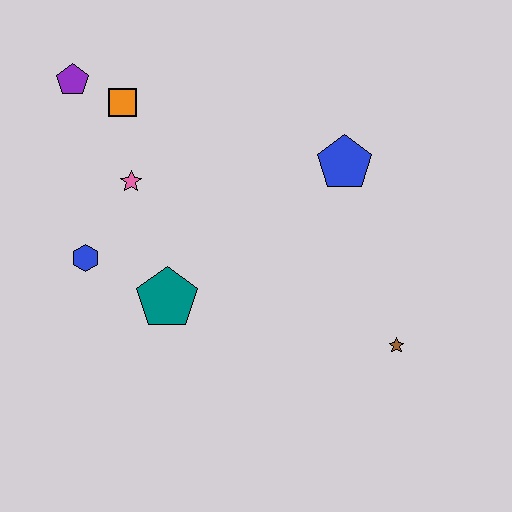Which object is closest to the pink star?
The orange square is closest to the pink star.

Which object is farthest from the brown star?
The purple pentagon is farthest from the brown star.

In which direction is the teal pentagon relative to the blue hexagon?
The teal pentagon is to the right of the blue hexagon.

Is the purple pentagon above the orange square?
Yes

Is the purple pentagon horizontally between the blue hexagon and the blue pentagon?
No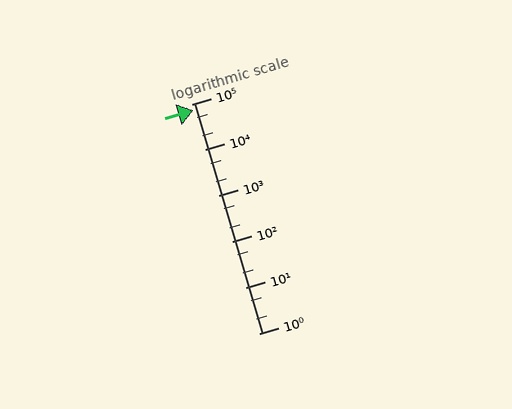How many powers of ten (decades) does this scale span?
The scale spans 5 decades, from 1 to 100000.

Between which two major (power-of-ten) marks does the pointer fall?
The pointer is between 10000 and 100000.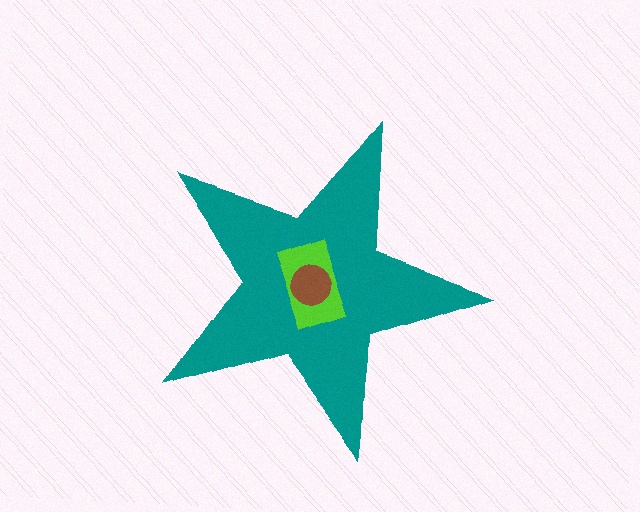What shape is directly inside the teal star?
The lime rectangle.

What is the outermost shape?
The teal star.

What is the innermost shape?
The brown circle.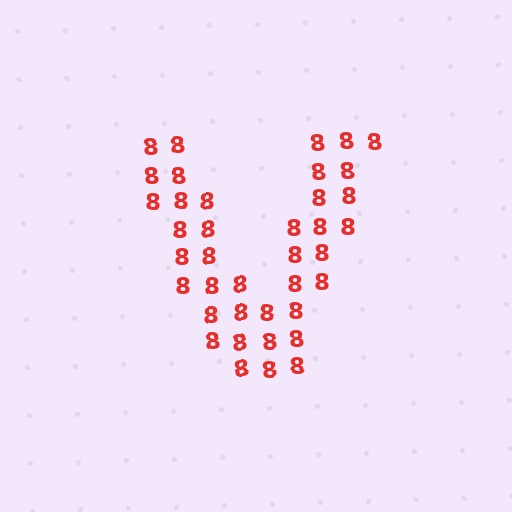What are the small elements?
The small elements are digit 8's.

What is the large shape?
The large shape is the letter V.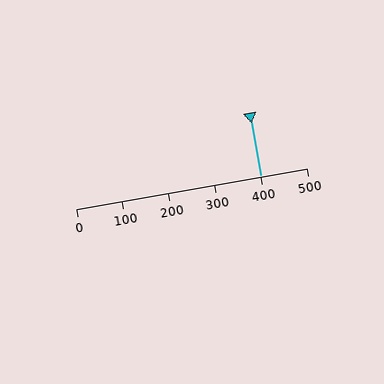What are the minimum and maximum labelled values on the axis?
The axis runs from 0 to 500.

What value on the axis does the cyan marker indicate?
The marker indicates approximately 400.